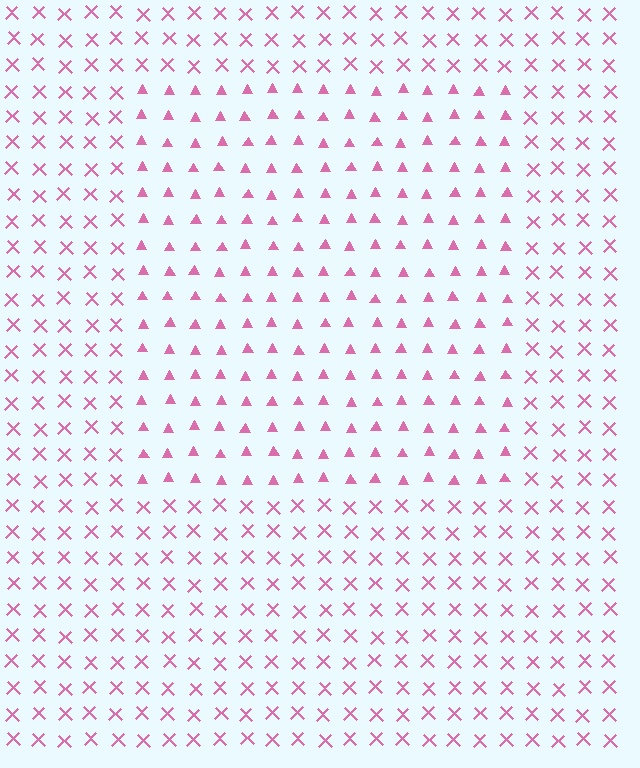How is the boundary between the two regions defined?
The boundary is defined by a change in element shape: triangles inside vs. X marks outside. All elements share the same color and spacing.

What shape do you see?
I see a rectangle.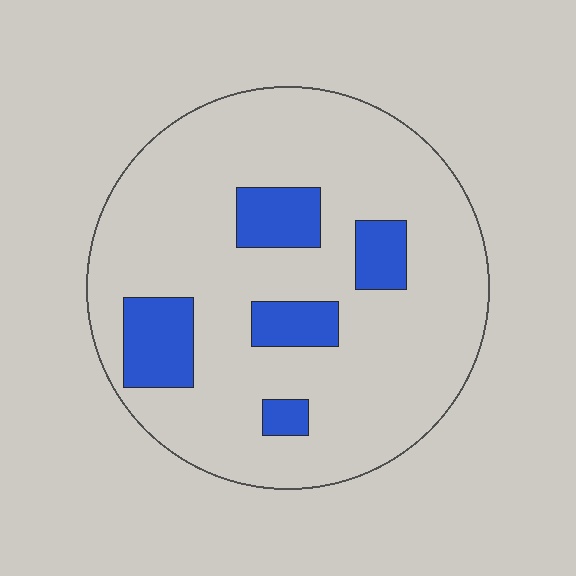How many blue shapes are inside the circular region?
5.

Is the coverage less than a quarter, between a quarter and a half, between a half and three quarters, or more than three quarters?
Less than a quarter.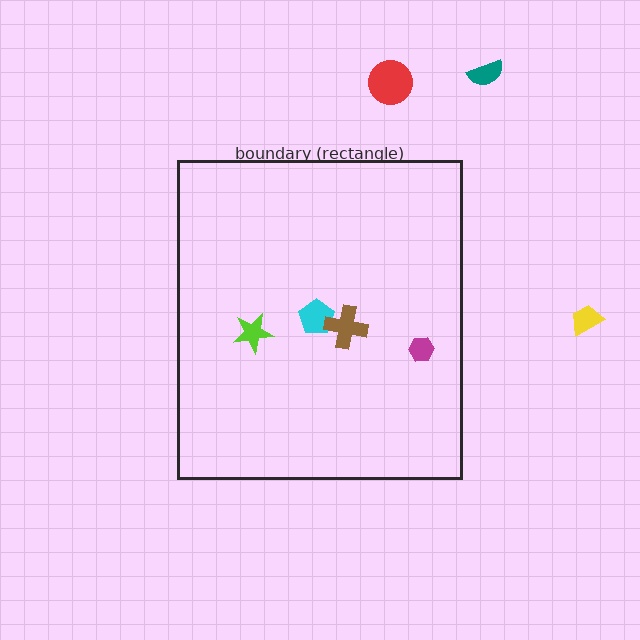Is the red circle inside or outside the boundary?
Outside.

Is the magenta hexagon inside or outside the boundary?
Inside.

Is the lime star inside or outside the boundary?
Inside.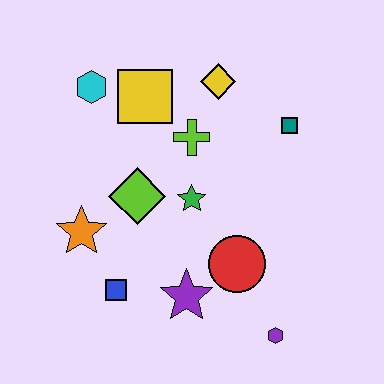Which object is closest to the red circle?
The purple star is closest to the red circle.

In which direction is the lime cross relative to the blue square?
The lime cross is above the blue square.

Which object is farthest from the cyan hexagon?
The purple hexagon is farthest from the cyan hexagon.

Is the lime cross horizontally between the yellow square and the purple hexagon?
Yes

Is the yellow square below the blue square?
No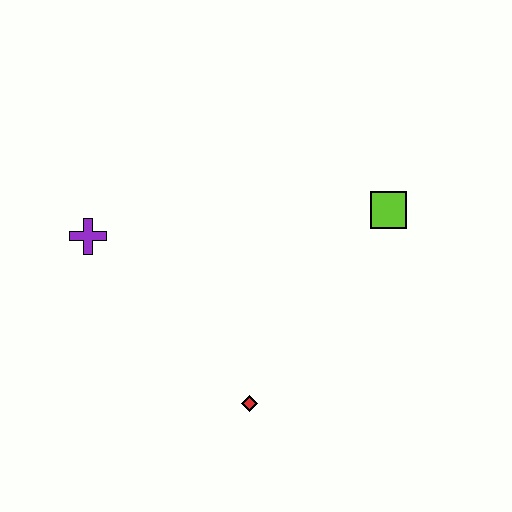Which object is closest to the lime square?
The red diamond is closest to the lime square.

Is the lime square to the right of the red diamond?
Yes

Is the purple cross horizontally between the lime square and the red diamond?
No